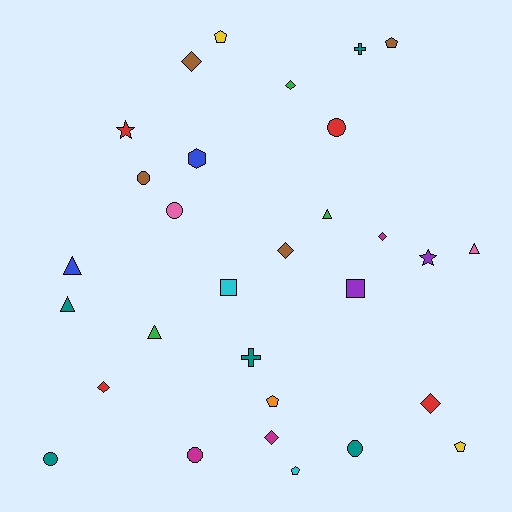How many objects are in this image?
There are 30 objects.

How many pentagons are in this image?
There are 5 pentagons.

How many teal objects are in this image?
There are 5 teal objects.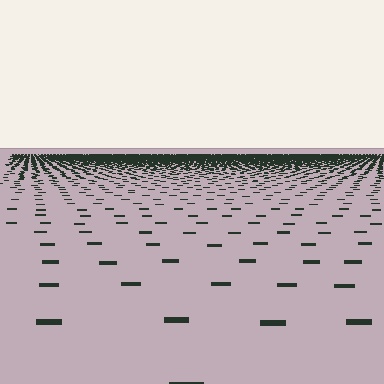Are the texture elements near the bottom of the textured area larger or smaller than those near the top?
Larger. Near the bottom, elements are closer to the viewer and appear at a bigger on-screen size.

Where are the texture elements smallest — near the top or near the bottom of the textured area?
Near the top.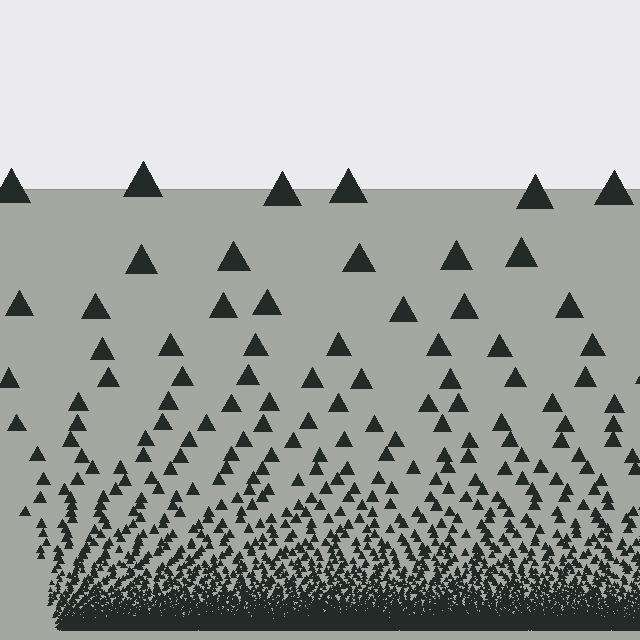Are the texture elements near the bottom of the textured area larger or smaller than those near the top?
Smaller. The gradient is inverted — elements near the bottom are smaller and denser.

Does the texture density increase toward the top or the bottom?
Density increases toward the bottom.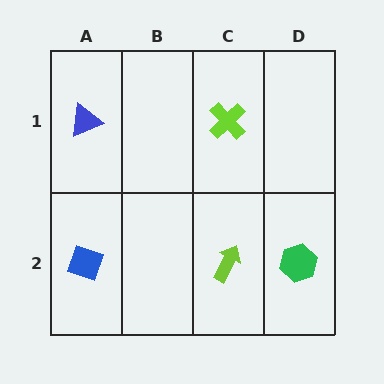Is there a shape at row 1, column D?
No, that cell is empty.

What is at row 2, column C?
A lime arrow.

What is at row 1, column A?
A blue triangle.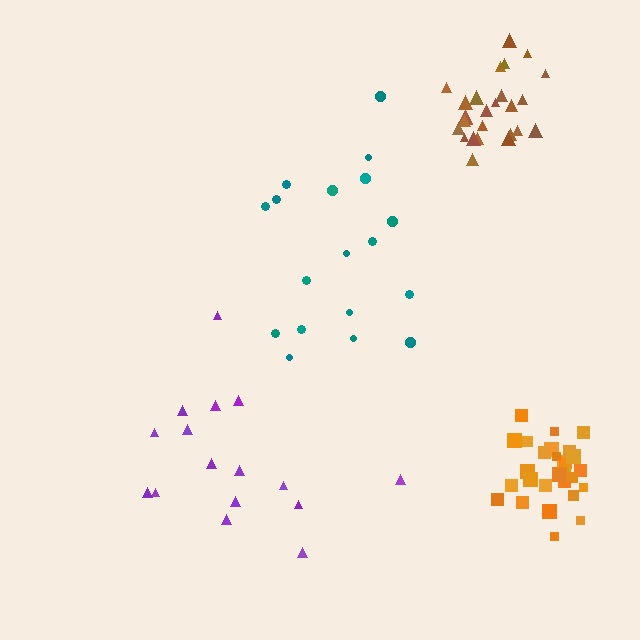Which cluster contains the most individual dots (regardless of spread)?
Orange (29).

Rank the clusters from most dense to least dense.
orange, brown, teal, purple.